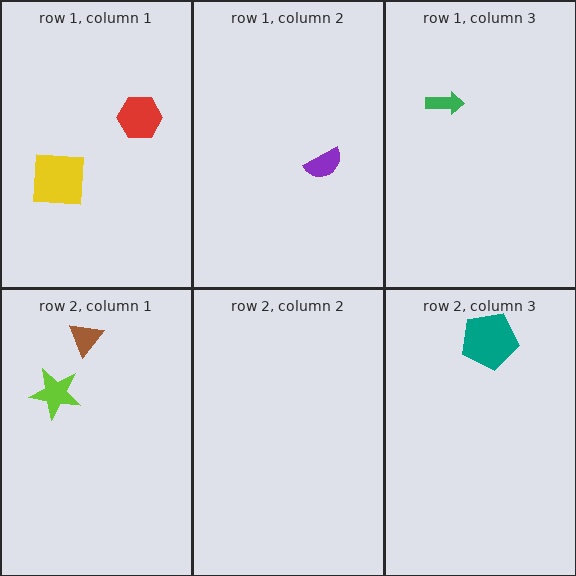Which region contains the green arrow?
The row 1, column 3 region.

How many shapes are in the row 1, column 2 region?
1.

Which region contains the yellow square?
The row 1, column 1 region.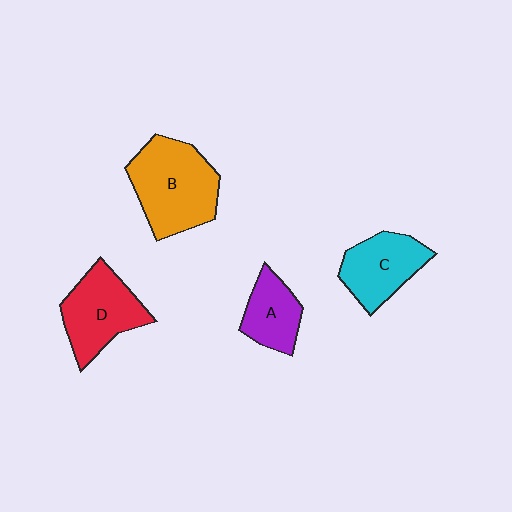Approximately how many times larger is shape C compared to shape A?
Approximately 1.3 times.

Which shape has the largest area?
Shape B (orange).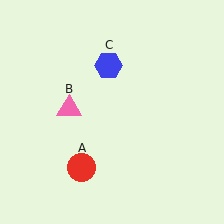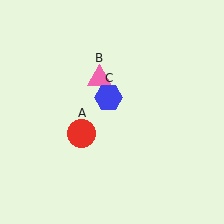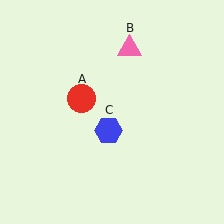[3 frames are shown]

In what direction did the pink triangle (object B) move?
The pink triangle (object B) moved up and to the right.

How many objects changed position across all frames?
3 objects changed position: red circle (object A), pink triangle (object B), blue hexagon (object C).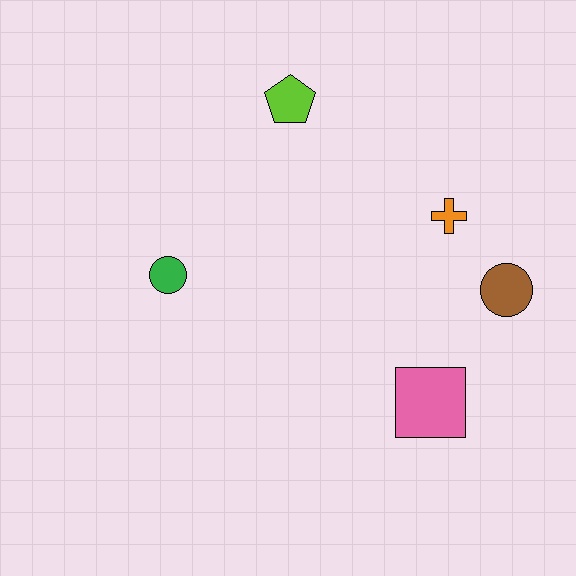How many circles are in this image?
There are 2 circles.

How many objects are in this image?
There are 5 objects.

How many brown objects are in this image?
There is 1 brown object.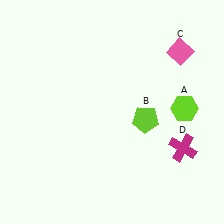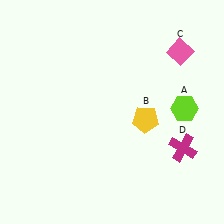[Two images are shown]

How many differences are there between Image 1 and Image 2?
There is 1 difference between the two images.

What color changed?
The pentagon (B) changed from lime in Image 1 to yellow in Image 2.